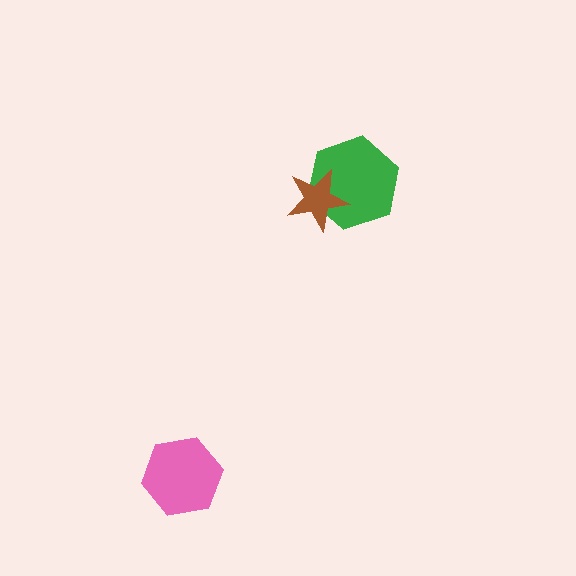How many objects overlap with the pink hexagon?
0 objects overlap with the pink hexagon.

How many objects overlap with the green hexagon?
1 object overlaps with the green hexagon.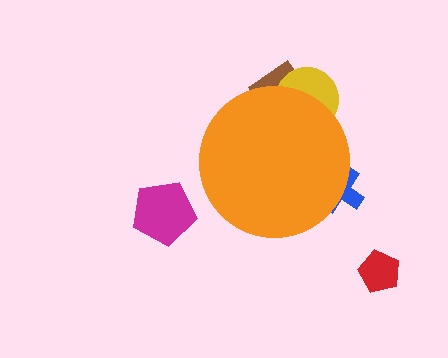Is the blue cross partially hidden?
Yes, the blue cross is partially hidden behind the orange circle.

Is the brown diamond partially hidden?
Yes, the brown diamond is partially hidden behind the orange circle.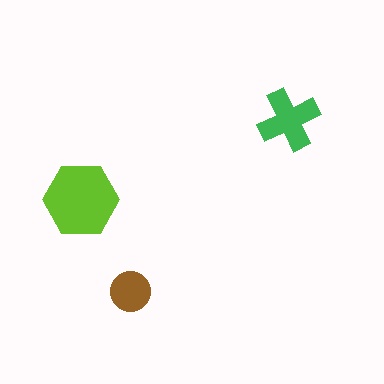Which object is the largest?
The lime hexagon.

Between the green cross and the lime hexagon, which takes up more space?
The lime hexagon.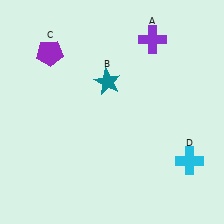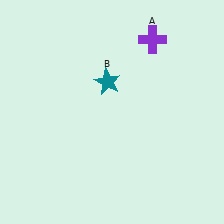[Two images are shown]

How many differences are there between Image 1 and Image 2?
There are 2 differences between the two images.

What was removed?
The purple pentagon (C), the cyan cross (D) were removed in Image 2.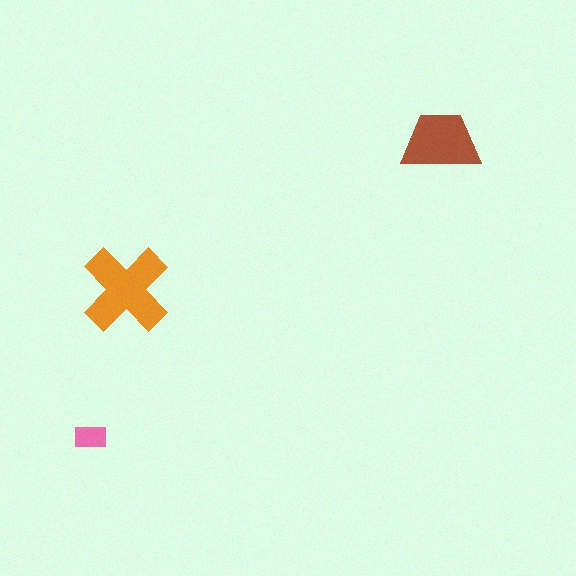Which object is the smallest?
The pink rectangle.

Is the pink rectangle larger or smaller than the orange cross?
Smaller.